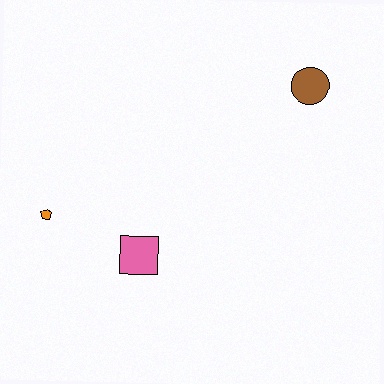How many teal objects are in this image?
There are no teal objects.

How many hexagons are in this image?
There are no hexagons.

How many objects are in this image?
There are 3 objects.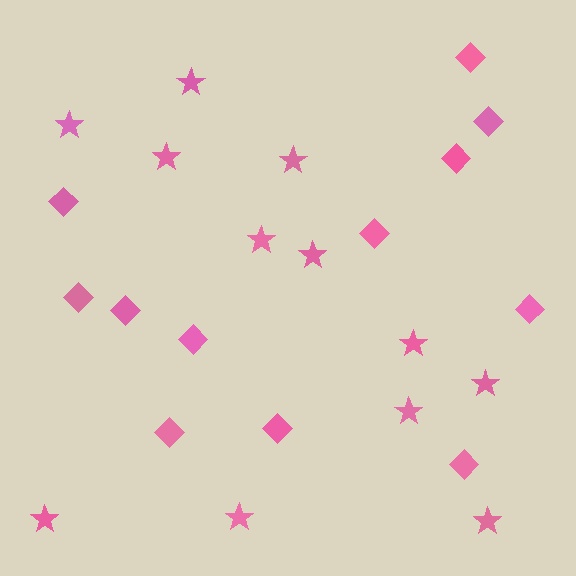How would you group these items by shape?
There are 2 groups: one group of diamonds (12) and one group of stars (12).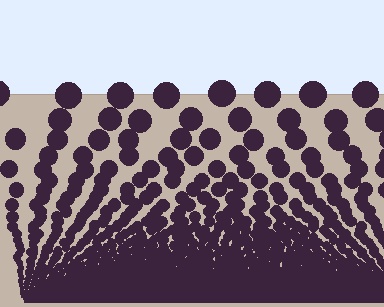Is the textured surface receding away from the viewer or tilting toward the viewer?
The surface appears to tilt toward the viewer. Texture elements get larger and sparser toward the top.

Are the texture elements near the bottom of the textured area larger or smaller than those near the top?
Smaller. The gradient is inverted — elements near the bottom are smaller and denser.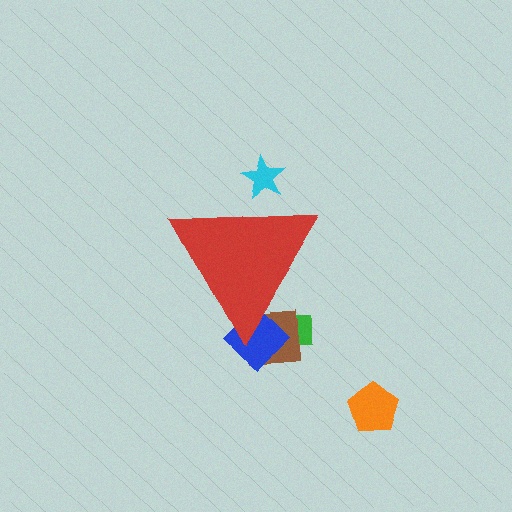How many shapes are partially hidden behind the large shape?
4 shapes are partially hidden.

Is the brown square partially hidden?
Yes, the brown square is partially hidden behind the red triangle.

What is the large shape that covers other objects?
A red triangle.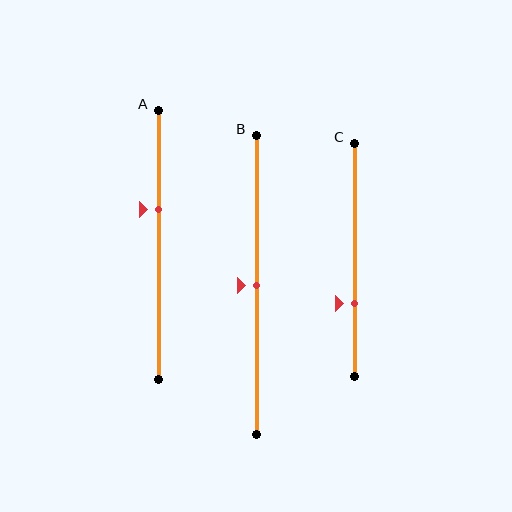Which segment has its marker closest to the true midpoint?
Segment B has its marker closest to the true midpoint.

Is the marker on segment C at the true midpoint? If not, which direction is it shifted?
No, the marker on segment C is shifted downward by about 19% of the segment length.